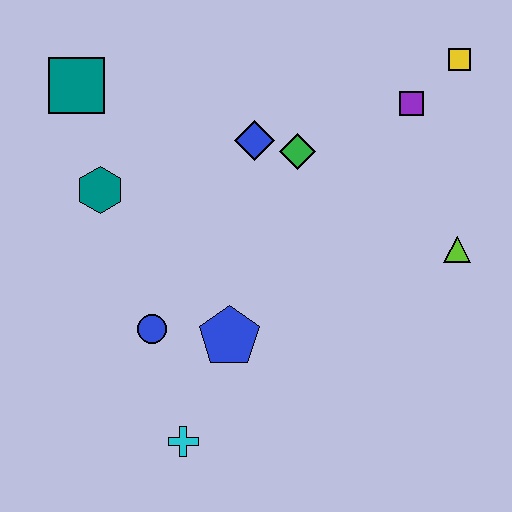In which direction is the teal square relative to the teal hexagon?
The teal square is above the teal hexagon.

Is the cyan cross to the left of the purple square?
Yes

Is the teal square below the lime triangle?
No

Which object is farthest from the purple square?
The cyan cross is farthest from the purple square.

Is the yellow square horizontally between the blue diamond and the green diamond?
No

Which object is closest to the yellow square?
The purple square is closest to the yellow square.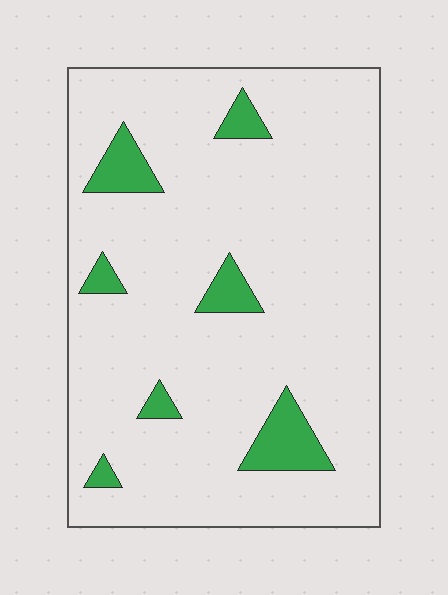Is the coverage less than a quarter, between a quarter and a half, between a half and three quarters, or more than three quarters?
Less than a quarter.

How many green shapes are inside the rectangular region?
7.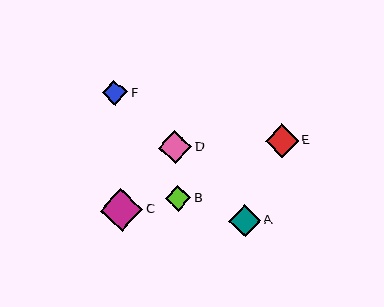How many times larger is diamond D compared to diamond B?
Diamond D is approximately 1.3 times the size of diamond B.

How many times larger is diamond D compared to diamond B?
Diamond D is approximately 1.3 times the size of diamond B.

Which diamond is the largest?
Diamond C is the largest with a size of approximately 42 pixels.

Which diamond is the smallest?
Diamond B is the smallest with a size of approximately 25 pixels.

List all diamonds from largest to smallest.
From largest to smallest: C, E, D, A, F, B.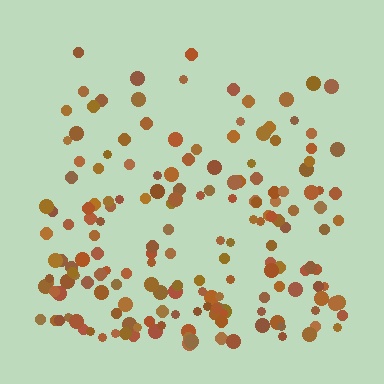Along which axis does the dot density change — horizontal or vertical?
Vertical.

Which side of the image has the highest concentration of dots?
The bottom.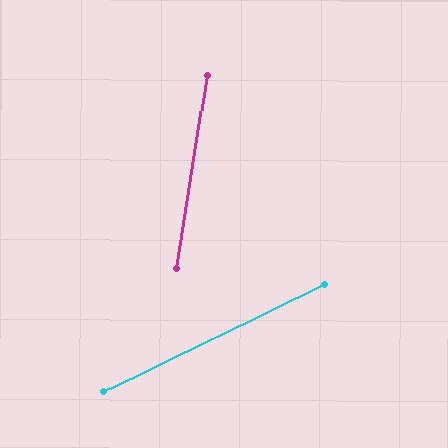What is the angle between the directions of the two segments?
Approximately 55 degrees.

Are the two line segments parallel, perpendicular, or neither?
Neither parallel nor perpendicular — they differ by about 55°.